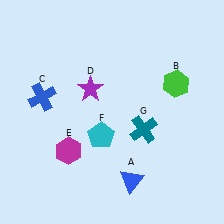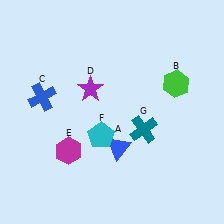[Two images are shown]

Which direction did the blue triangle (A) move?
The blue triangle (A) moved up.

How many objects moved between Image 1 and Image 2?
1 object moved between the two images.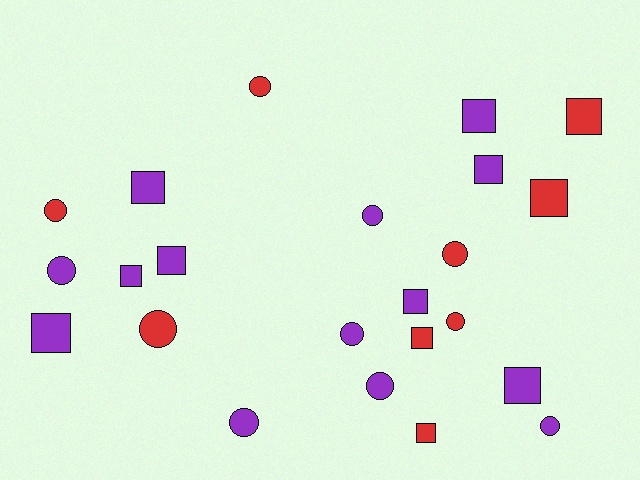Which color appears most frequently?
Purple, with 14 objects.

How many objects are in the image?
There are 23 objects.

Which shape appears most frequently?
Square, with 12 objects.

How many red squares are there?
There are 4 red squares.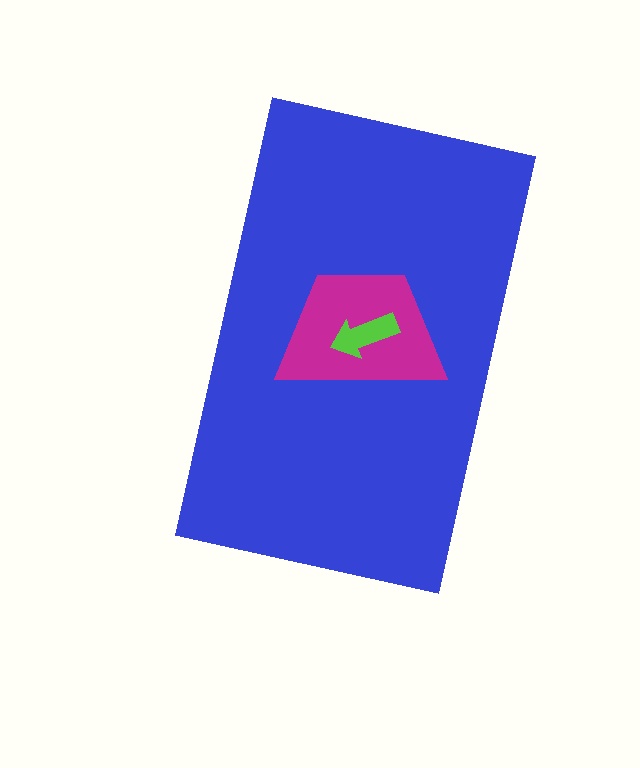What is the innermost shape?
The lime arrow.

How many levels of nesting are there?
3.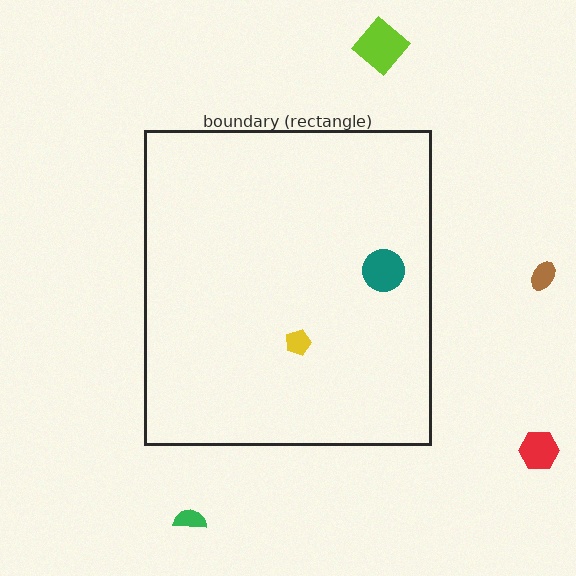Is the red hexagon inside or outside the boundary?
Outside.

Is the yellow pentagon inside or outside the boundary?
Inside.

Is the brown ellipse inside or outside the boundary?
Outside.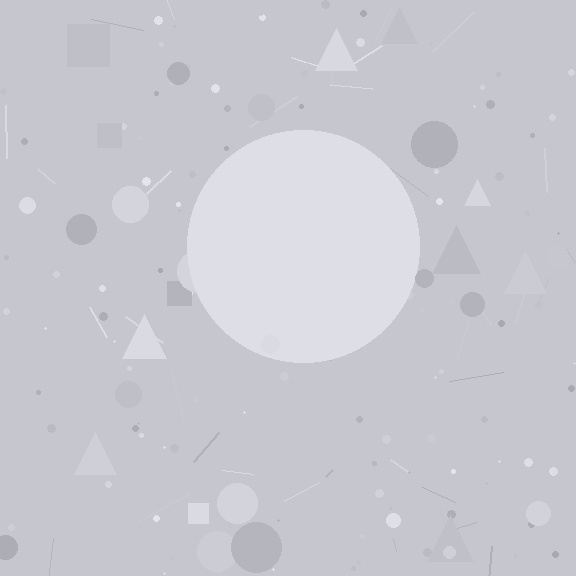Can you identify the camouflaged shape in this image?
The camouflaged shape is a circle.